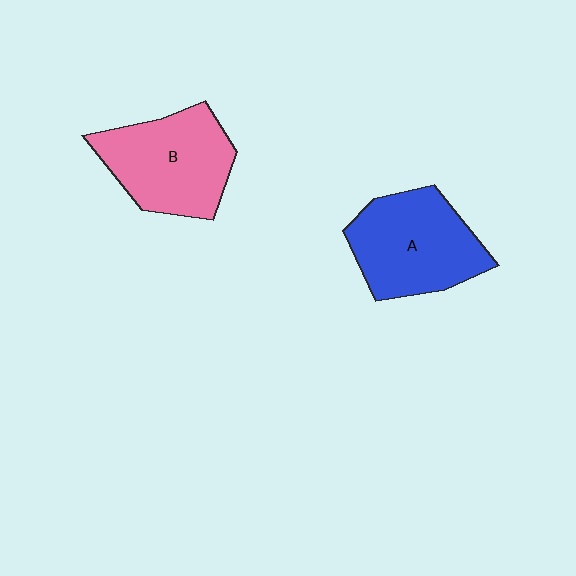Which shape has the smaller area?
Shape B (pink).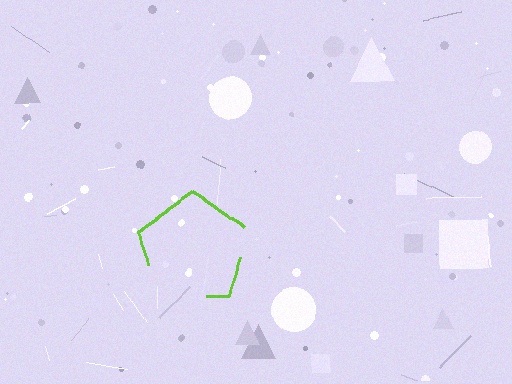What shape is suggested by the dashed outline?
The dashed outline suggests a pentagon.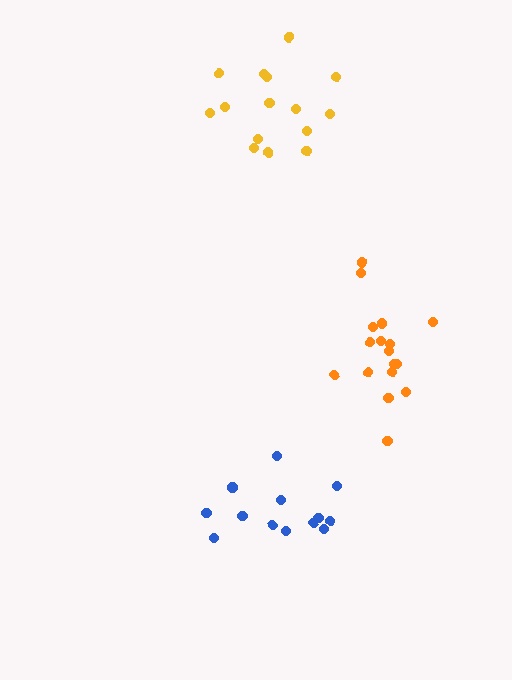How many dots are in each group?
Group 1: 15 dots, Group 2: 17 dots, Group 3: 13 dots (45 total).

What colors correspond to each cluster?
The clusters are colored: yellow, orange, blue.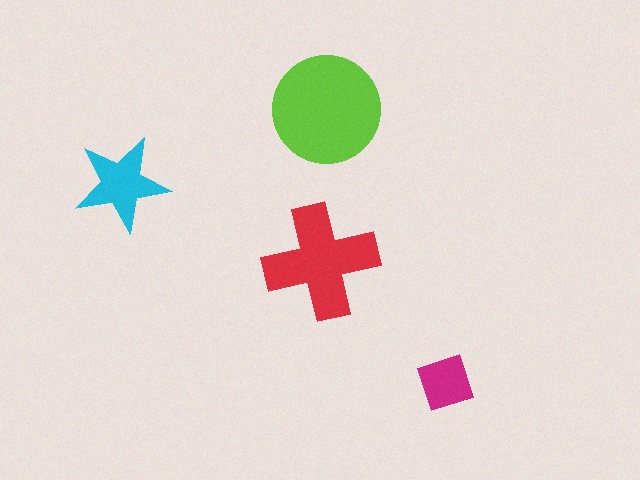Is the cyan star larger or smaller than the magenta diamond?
Larger.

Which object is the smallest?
The magenta diamond.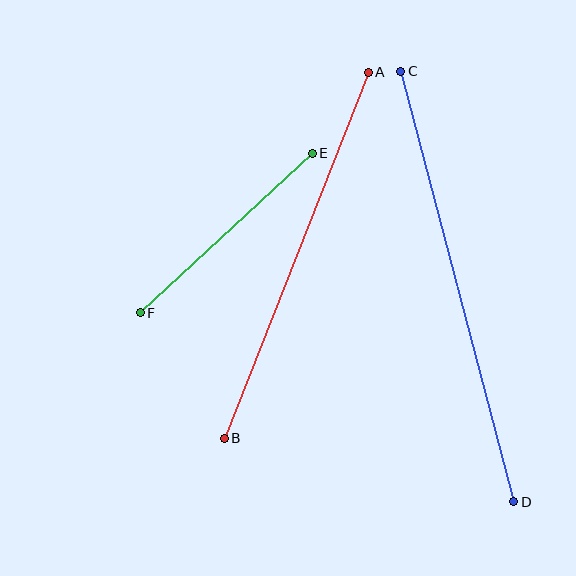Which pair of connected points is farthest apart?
Points C and D are farthest apart.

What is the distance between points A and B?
The distance is approximately 393 pixels.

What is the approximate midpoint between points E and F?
The midpoint is at approximately (226, 233) pixels.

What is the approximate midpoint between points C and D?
The midpoint is at approximately (457, 286) pixels.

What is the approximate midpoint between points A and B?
The midpoint is at approximately (296, 255) pixels.